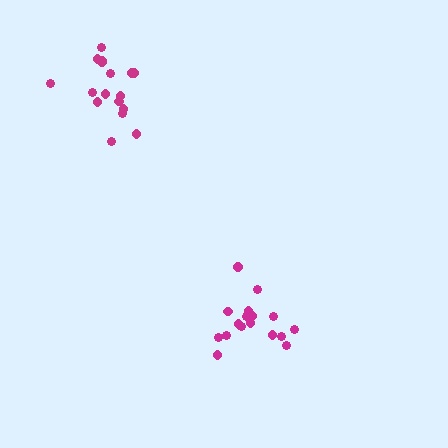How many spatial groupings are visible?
There are 2 spatial groupings.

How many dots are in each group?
Group 1: 18 dots, Group 2: 17 dots (35 total).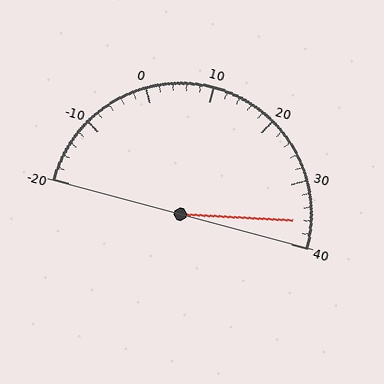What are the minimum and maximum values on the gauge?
The gauge ranges from -20 to 40.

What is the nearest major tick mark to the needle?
The nearest major tick mark is 40.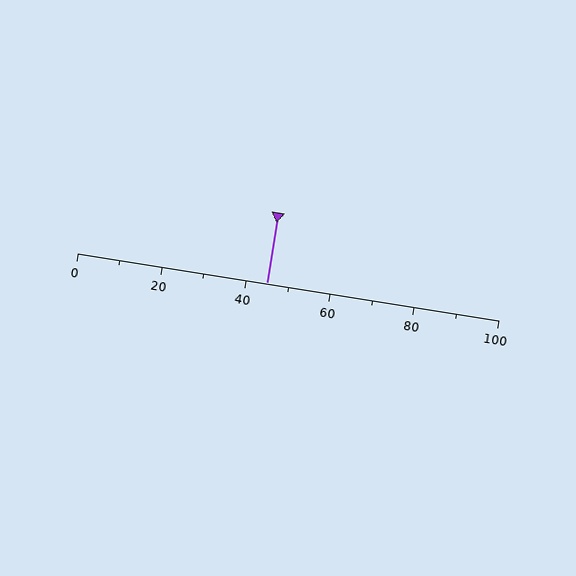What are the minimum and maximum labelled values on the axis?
The axis runs from 0 to 100.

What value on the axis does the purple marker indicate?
The marker indicates approximately 45.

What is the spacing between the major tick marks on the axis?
The major ticks are spaced 20 apart.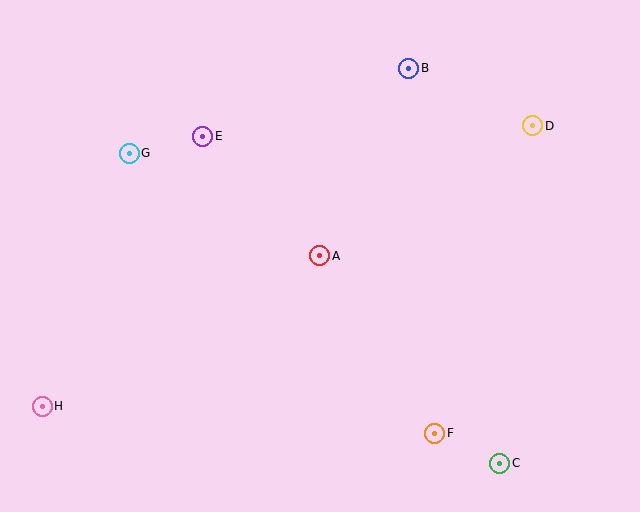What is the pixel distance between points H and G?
The distance between H and G is 267 pixels.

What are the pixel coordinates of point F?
Point F is at (435, 433).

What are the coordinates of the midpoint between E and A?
The midpoint between E and A is at (261, 196).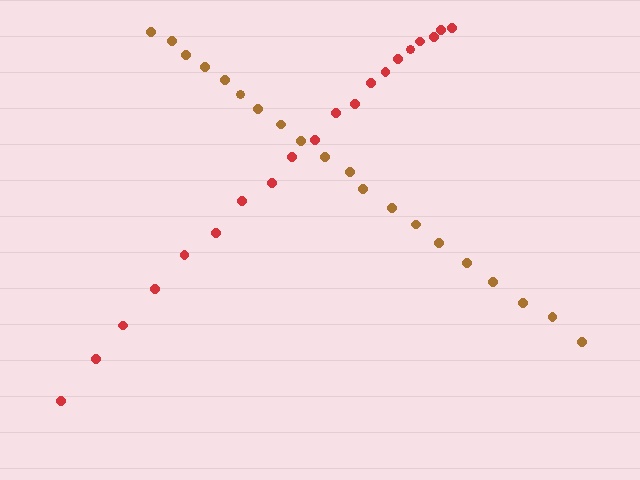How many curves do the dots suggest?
There are 2 distinct paths.